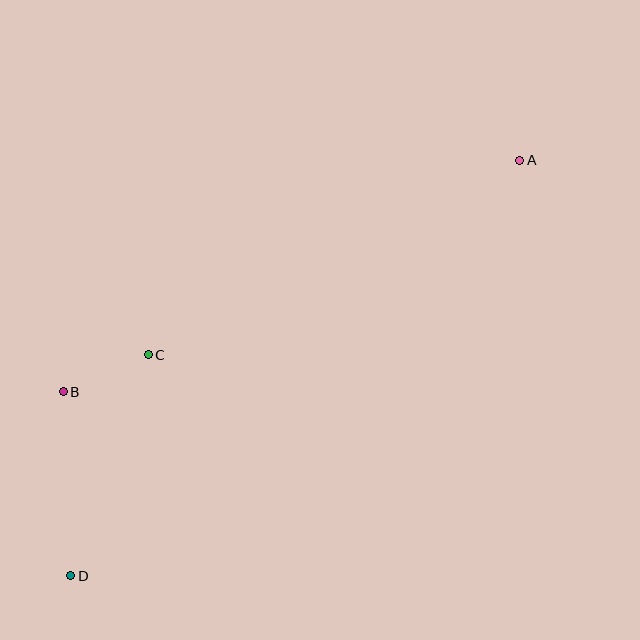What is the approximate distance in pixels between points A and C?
The distance between A and C is approximately 419 pixels.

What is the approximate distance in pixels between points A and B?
The distance between A and B is approximately 512 pixels.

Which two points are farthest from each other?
Points A and D are farthest from each other.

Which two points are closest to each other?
Points B and C are closest to each other.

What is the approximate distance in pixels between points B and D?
The distance between B and D is approximately 184 pixels.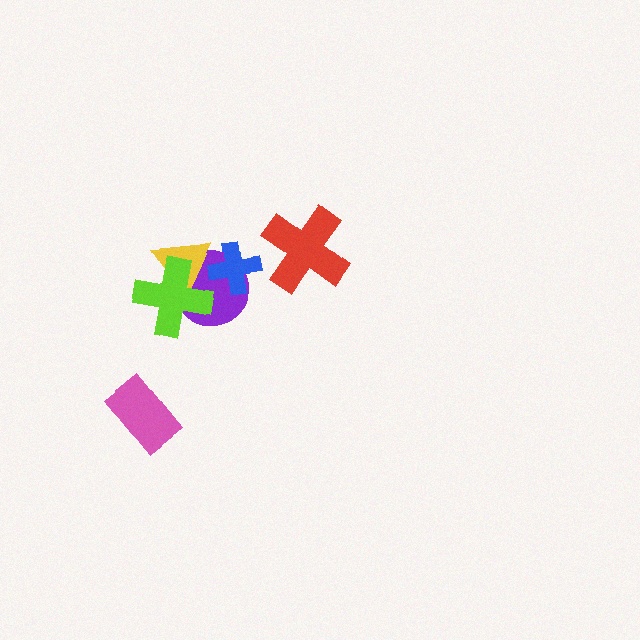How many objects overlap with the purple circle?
3 objects overlap with the purple circle.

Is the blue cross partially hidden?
Yes, it is partially covered by another shape.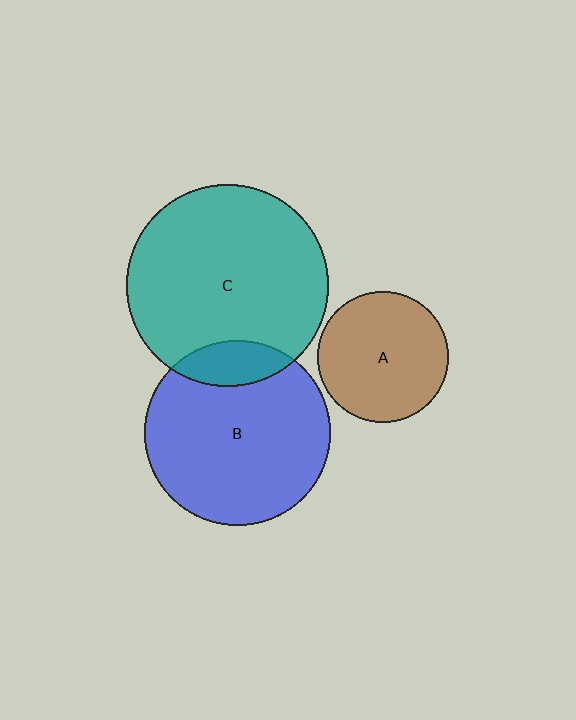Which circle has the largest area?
Circle C (teal).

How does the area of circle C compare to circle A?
Approximately 2.4 times.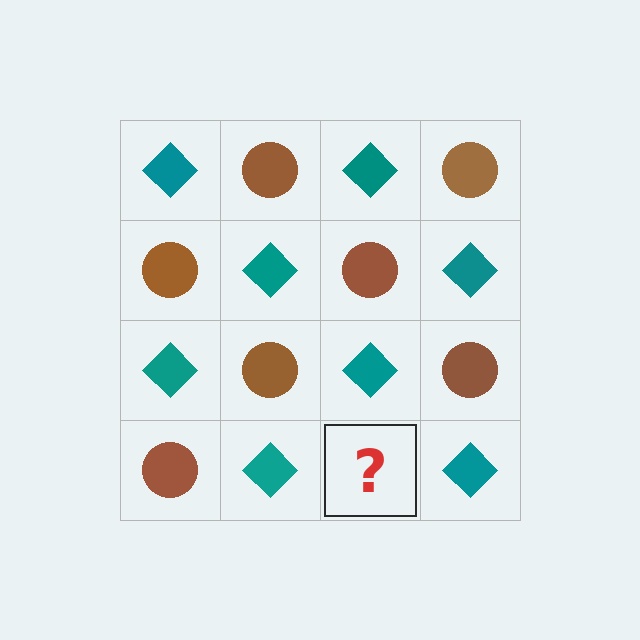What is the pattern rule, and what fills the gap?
The rule is that it alternates teal diamond and brown circle in a checkerboard pattern. The gap should be filled with a brown circle.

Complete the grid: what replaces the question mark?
The question mark should be replaced with a brown circle.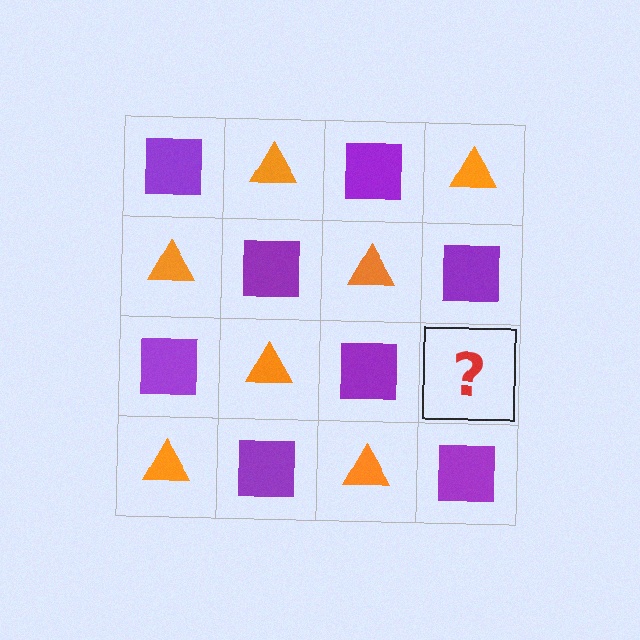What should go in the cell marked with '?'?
The missing cell should contain an orange triangle.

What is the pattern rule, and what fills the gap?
The rule is that it alternates purple square and orange triangle in a checkerboard pattern. The gap should be filled with an orange triangle.